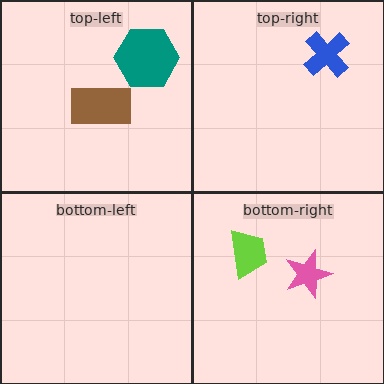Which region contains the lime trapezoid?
The bottom-right region.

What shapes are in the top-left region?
The brown rectangle, the teal hexagon.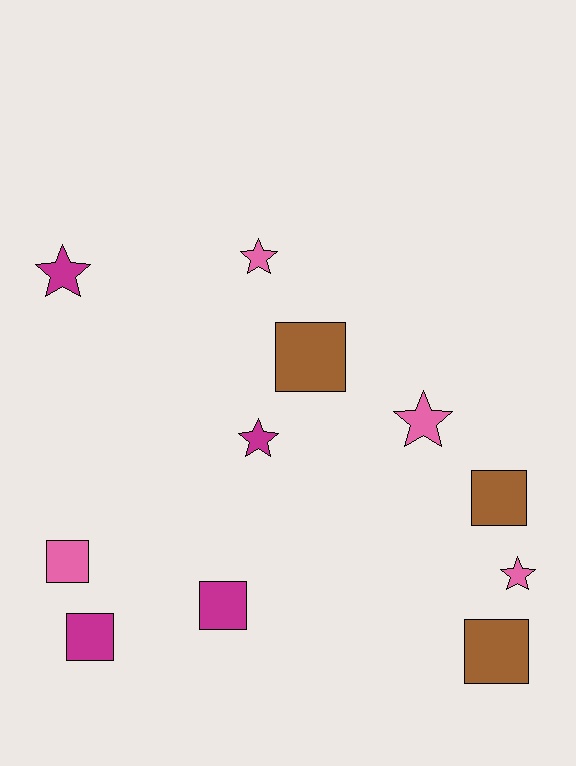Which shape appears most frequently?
Square, with 6 objects.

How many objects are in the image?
There are 11 objects.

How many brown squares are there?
There are 3 brown squares.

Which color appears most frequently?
Magenta, with 4 objects.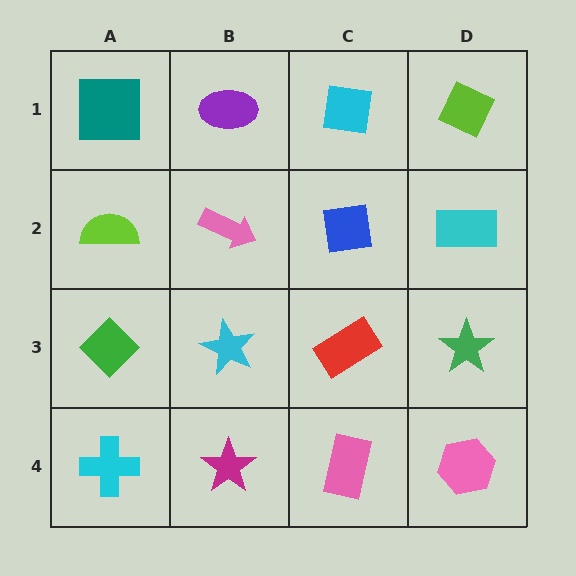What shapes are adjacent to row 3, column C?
A blue square (row 2, column C), a pink rectangle (row 4, column C), a cyan star (row 3, column B), a green star (row 3, column D).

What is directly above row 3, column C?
A blue square.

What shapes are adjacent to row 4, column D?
A green star (row 3, column D), a pink rectangle (row 4, column C).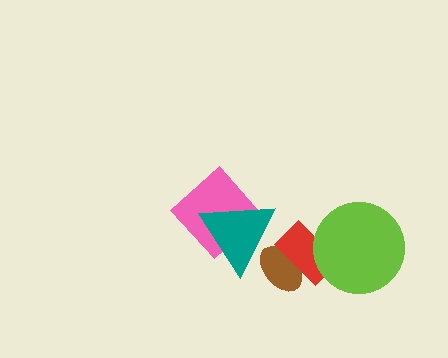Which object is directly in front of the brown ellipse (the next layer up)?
The red rectangle is directly in front of the brown ellipse.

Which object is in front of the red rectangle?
The lime circle is in front of the red rectangle.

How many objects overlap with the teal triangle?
2 objects overlap with the teal triangle.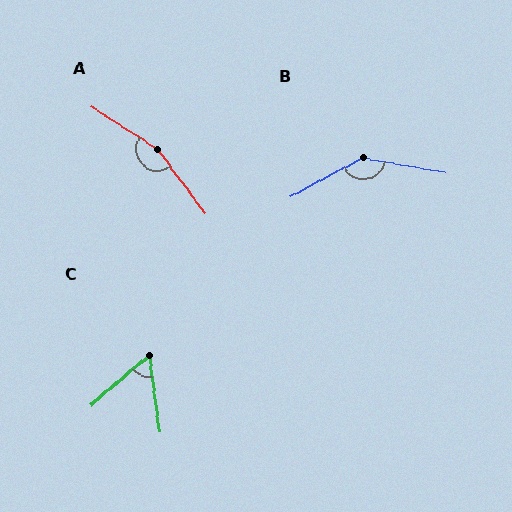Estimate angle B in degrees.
Approximately 142 degrees.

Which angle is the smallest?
C, at approximately 57 degrees.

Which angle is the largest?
A, at approximately 159 degrees.